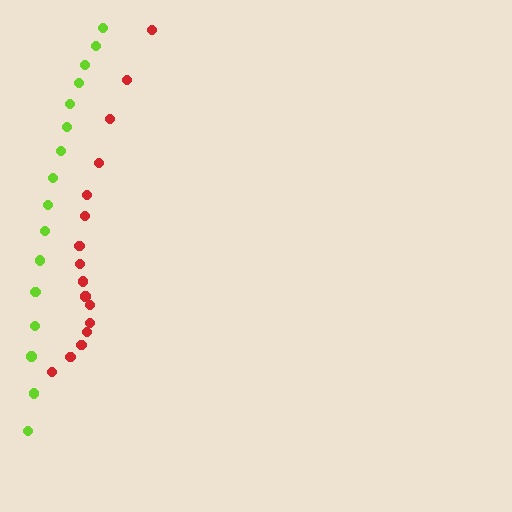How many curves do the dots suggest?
There are 2 distinct paths.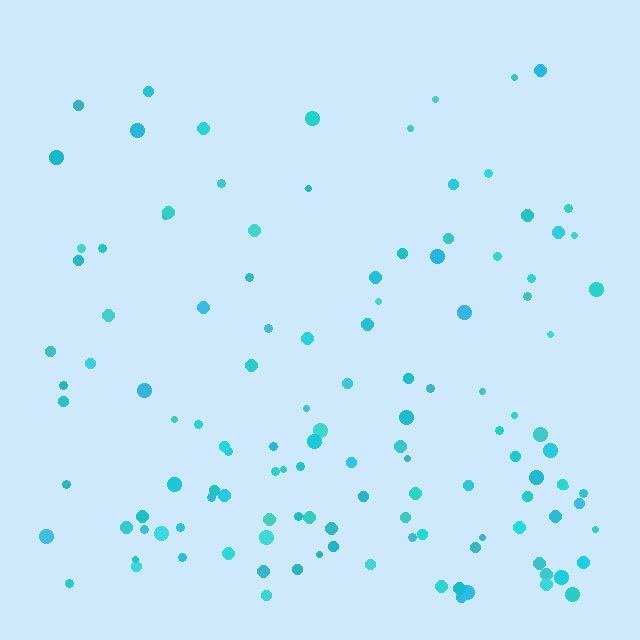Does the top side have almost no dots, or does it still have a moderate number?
Still a moderate number, just noticeably fewer than the bottom.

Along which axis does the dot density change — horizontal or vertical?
Vertical.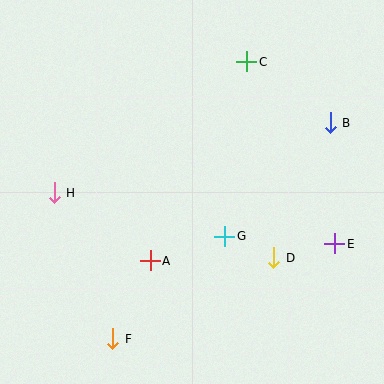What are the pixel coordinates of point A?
Point A is at (150, 261).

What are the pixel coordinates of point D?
Point D is at (274, 258).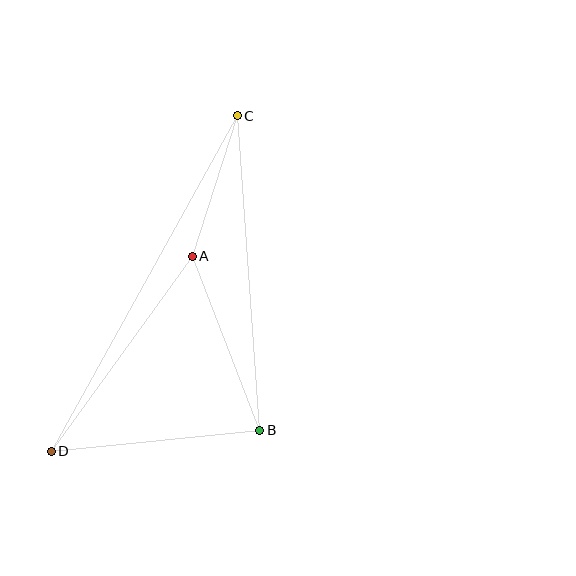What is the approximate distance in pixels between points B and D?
The distance between B and D is approximately 210 pixels.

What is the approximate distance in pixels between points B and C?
The distance between B and C is approximately 315 pixels.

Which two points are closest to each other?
Points A and C are closest to each other.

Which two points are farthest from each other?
Points C and D are farthest from each other.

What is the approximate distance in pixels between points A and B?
The distance between A and B is approximately 187 pixels.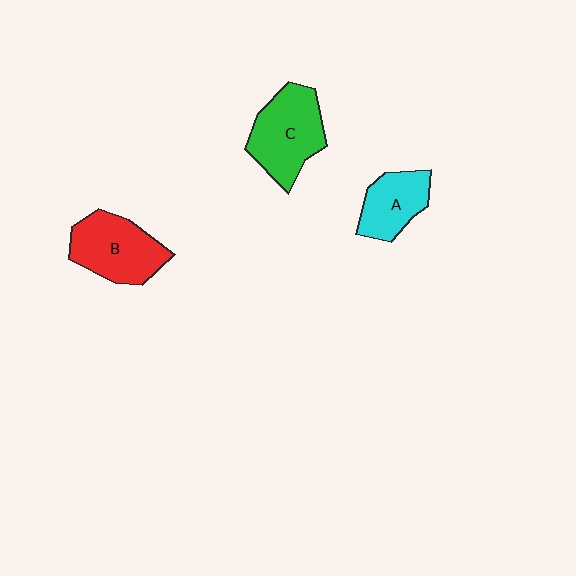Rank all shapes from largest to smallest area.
From largest to smallest: C (green), B (red), A (cyan).